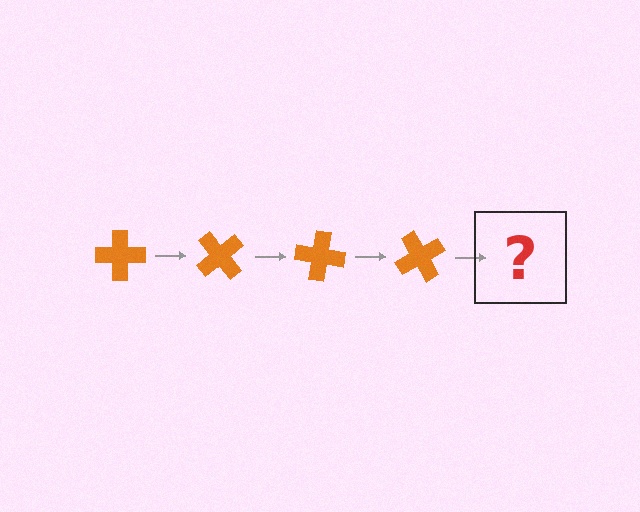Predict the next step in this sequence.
The next step is an orange cross rotated 200 degrees.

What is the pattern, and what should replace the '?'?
The pattern is that the cross rotates 50 degrees each step. The '?' should be an orange cross rotated 200 degrees.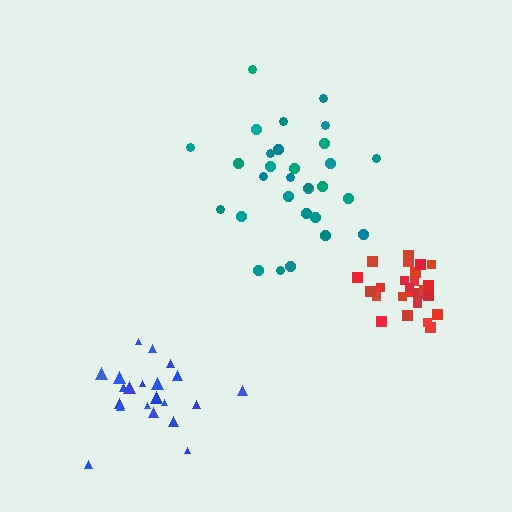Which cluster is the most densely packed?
Red.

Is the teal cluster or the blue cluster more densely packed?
Teal.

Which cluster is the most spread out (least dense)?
Blue.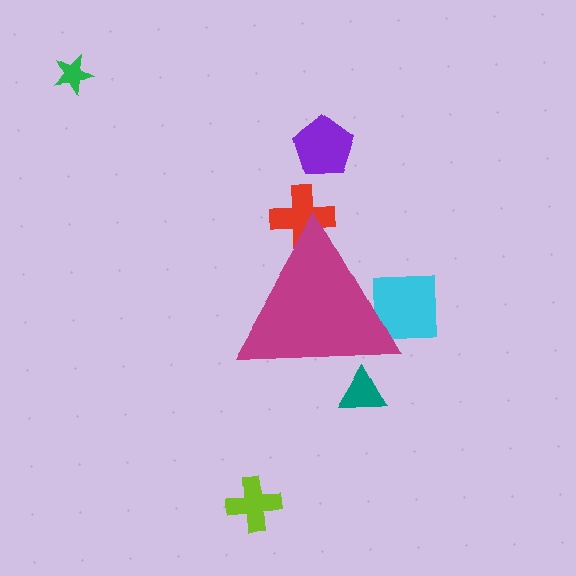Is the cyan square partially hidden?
Yes, the cyan square is partially hidden behind the magenta triangle.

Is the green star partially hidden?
No, the green star is fully visible.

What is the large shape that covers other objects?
A magenta triangle.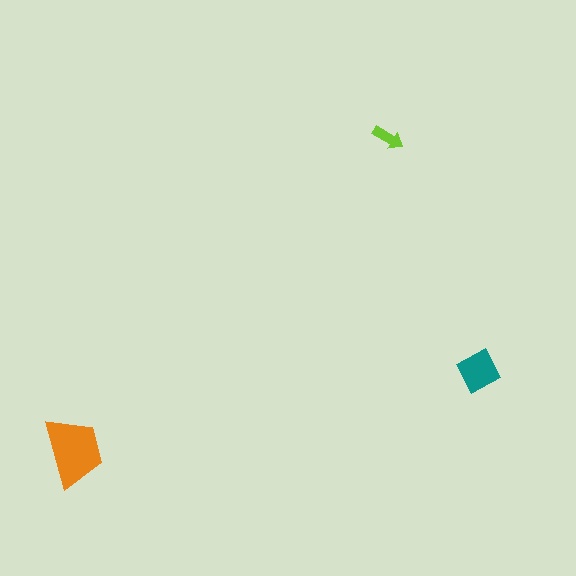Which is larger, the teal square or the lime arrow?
The teal square.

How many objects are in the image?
There are 3 objects in the image.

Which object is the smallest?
The lime arrow.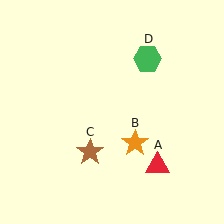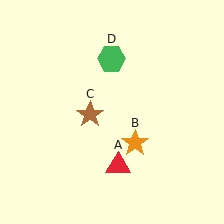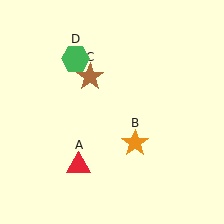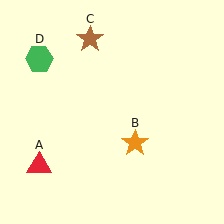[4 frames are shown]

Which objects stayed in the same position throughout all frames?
Orange star (object B) remained stationary.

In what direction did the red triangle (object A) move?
The red triangle (object A) moved left.